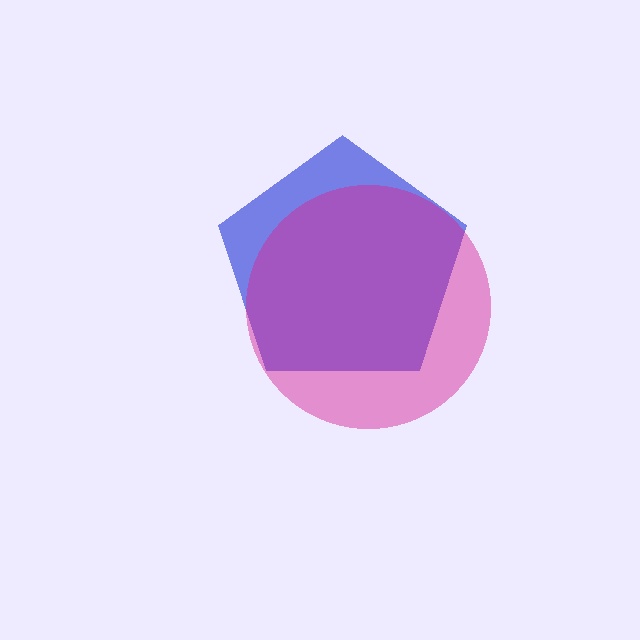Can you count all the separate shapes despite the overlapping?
Yes, there are 2 separate shapes.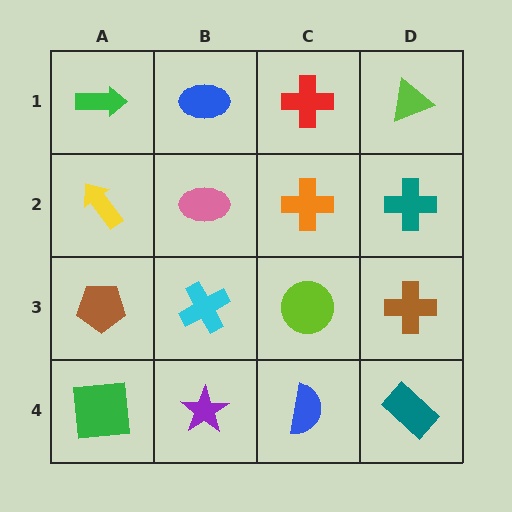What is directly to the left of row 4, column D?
A blue semicircle.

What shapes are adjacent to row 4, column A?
A brown pentagon (row 3, column A), a purple star (row 4, column B).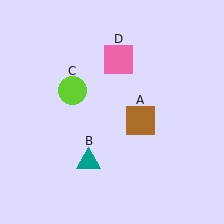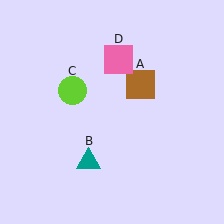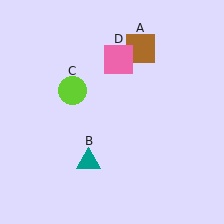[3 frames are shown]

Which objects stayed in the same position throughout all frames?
Teal triangle (object B) and lime circle (object C) and pink square (object D) remained stationary.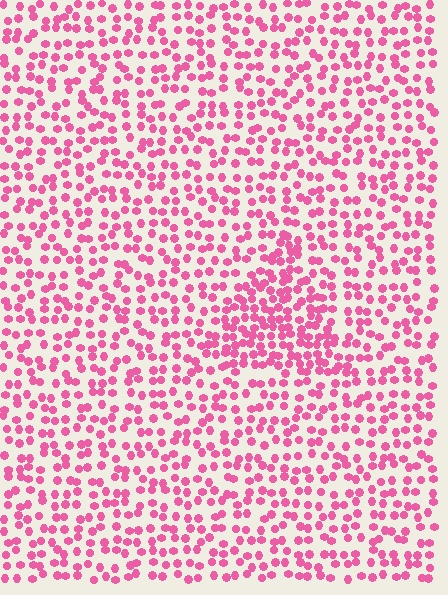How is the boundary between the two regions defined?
The boundary is defined by a change in element density (approximately 1.7x ratio). All elements are the same color, size, and shape.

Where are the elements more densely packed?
The elements are more densely packed inside the triangle boundary.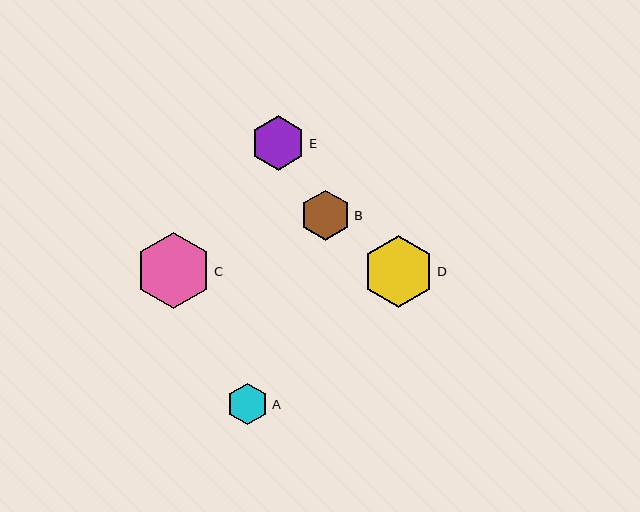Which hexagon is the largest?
Hexagon C is the largest with a size of approximately 76 pixels.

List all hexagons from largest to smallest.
From largest to smallest: C, D, E, B, A.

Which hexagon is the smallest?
Hexagon A is the smallest with a size of approximately 41 pixels.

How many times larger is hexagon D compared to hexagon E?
Hexagon D is approximately 1.3 times the size of hexagon E.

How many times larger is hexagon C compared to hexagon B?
Hexagon C is approximately 1.5 times the size of hexagon B.